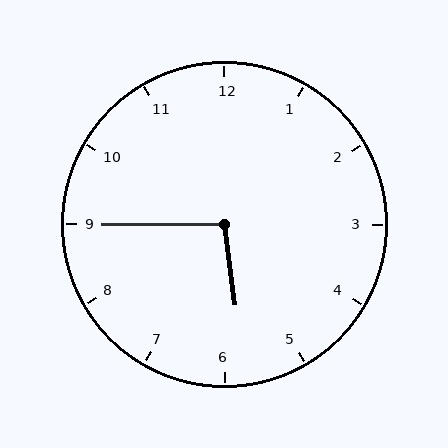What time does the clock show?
5:45.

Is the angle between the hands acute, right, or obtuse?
It is obtuse.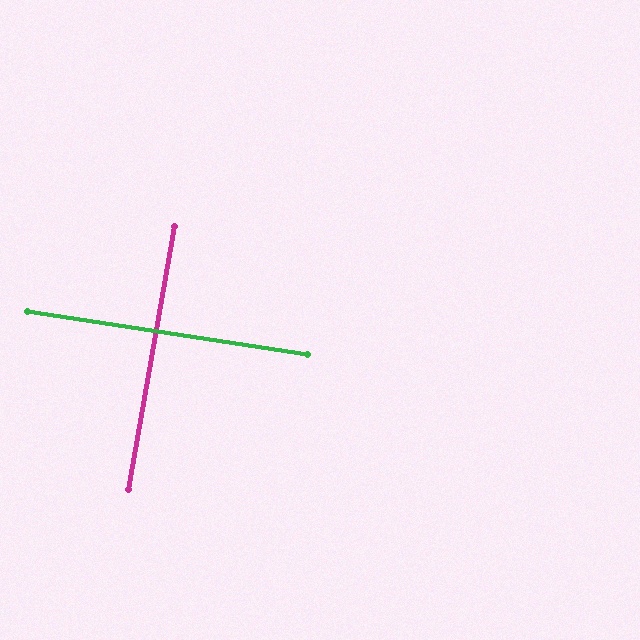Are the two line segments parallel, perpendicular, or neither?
Perpendicular — they meet at approximately 89°.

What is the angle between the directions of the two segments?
Approximately 89 degrees.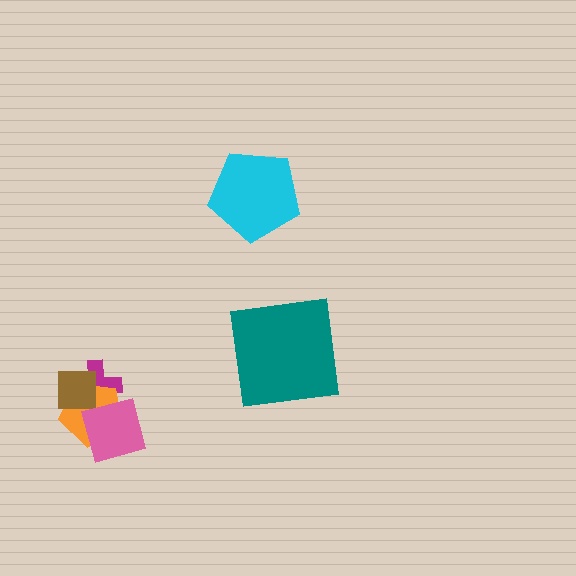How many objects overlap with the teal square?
0 objects overlap with the teal square.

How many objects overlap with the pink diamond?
3 objects overlap with the pink diamond.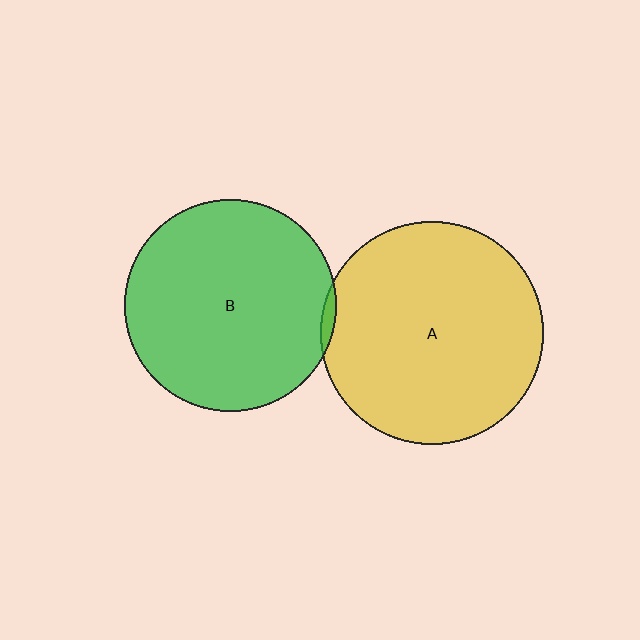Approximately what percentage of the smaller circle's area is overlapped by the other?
Approximately 5%.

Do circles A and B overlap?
Yes.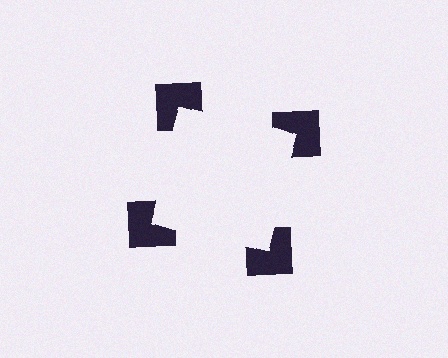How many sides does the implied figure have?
4 sides.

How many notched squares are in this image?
There are 4 — one at each vertex of the illusory square.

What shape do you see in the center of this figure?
An illusory square — its edges are inferred from the aligned wedge cuts in the notched squares, not physically drawn.